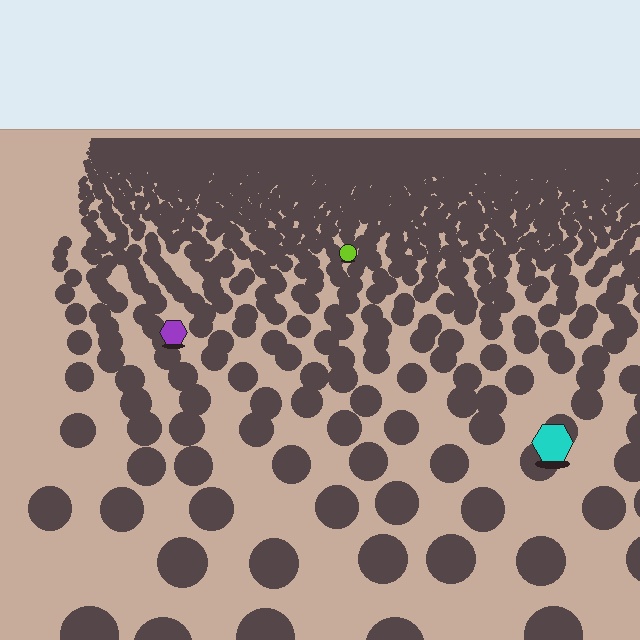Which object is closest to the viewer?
The cyan hexagon is closest. The texture marks near it are larger and more spread out.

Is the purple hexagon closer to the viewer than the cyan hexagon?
No. The cyan hexagon is closer — you can tell from the texture gradient: the ground texture is coarser near it.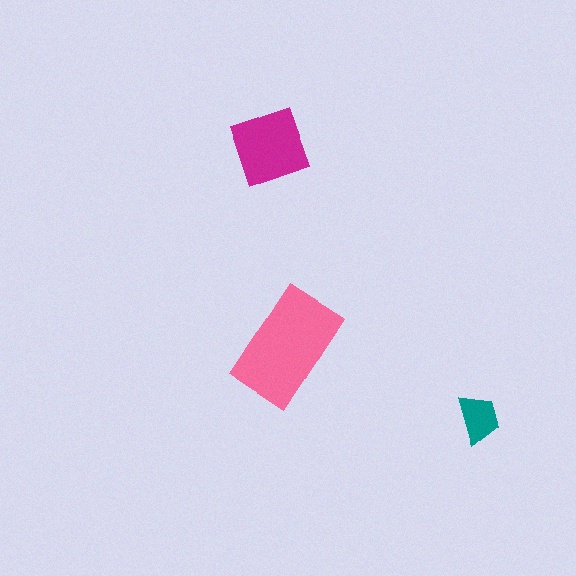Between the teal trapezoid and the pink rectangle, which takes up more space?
The pink rectangle.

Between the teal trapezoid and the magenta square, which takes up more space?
The magenta square.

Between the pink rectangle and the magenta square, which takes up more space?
The pink rectangle.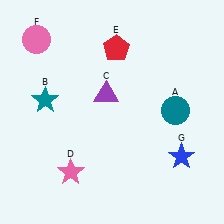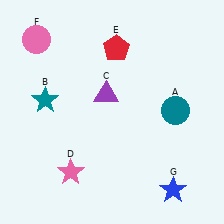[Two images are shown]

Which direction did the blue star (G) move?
The blue star (G) moved down.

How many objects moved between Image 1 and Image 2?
1 object moved between the two images.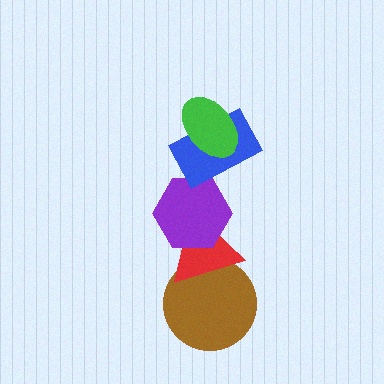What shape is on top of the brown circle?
The red triangle is on top of the brown circle.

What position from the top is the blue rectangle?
The blue rectangle is 2nd from the top.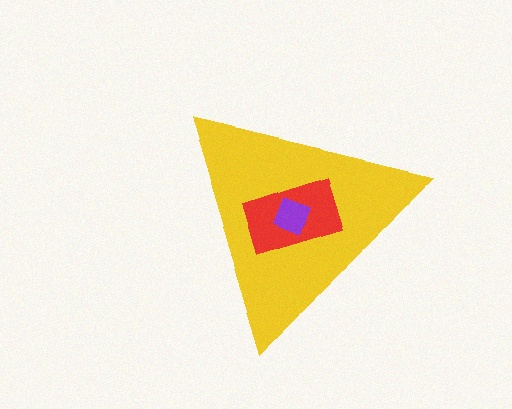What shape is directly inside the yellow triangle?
The red rectangle.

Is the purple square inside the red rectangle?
Yes.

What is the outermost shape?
The yellow triangle.